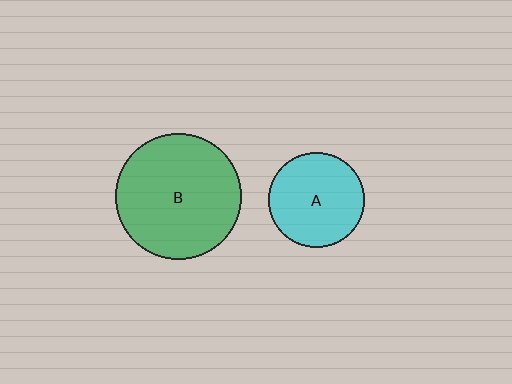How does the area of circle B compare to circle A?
Approximately 1.7 times.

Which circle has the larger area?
Circle B (green).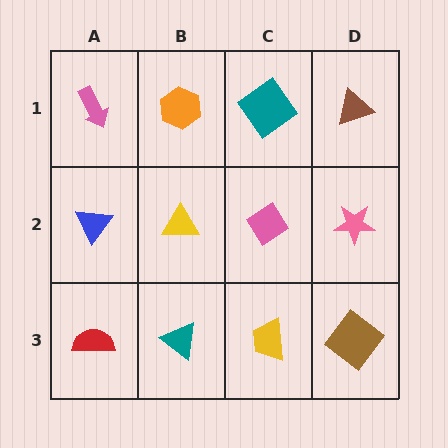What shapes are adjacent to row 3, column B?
A yellow triangle (row 2, column B), a red semicircle (row 3, column A), a yellow trapezoid (row 3, column C).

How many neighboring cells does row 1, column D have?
2.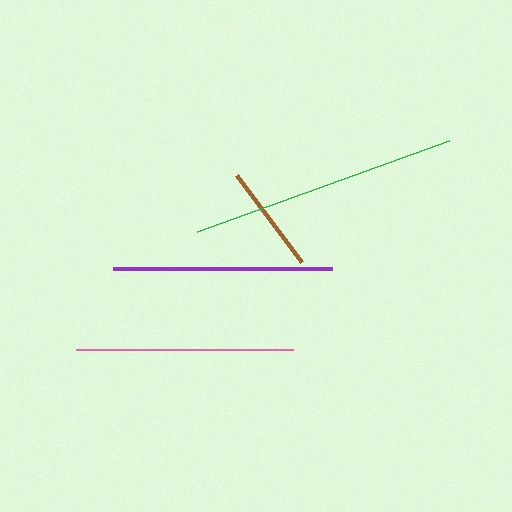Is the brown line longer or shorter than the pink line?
The pink line is longer than the brown line.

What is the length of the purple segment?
The purple segment is approximately 219 pixels long.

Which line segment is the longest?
The green line is the longest at approximately 267 pixels.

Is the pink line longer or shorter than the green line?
The green line is longer than the pink line.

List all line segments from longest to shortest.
From longest to shortest: green, purple, pink, brown.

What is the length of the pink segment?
The pink segment is approximately 217 pixels long.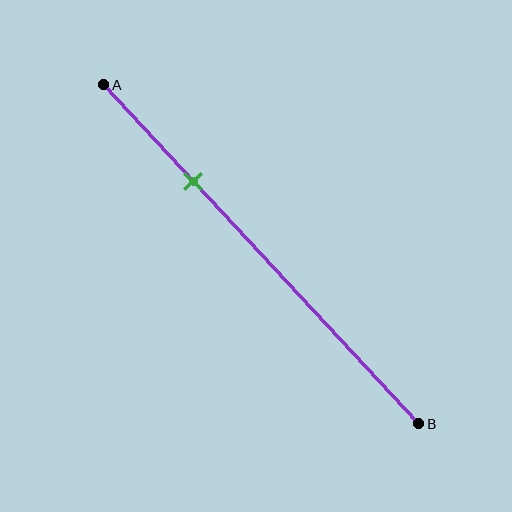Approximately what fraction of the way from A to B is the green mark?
The green mark is approximately 30% of the way from A to B.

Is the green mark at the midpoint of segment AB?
No, the mark is at about 30% from A, not at the 50% midpoint.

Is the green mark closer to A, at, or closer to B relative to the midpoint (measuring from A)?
The green mark is closer to point A than the midpoint of segment AB.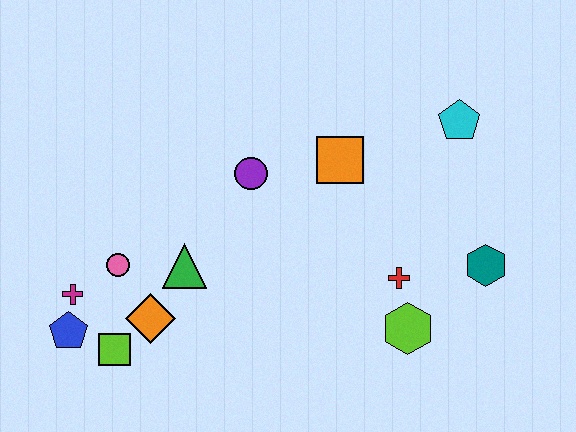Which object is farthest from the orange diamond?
The cyan pentagon is farthest from the orange diamond.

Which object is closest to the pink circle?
The magenta cross is closest to the pink circle.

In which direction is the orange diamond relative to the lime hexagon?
The orange diamond is to the left of the lime hexagon.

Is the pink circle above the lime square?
Yes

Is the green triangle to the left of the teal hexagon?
Yes